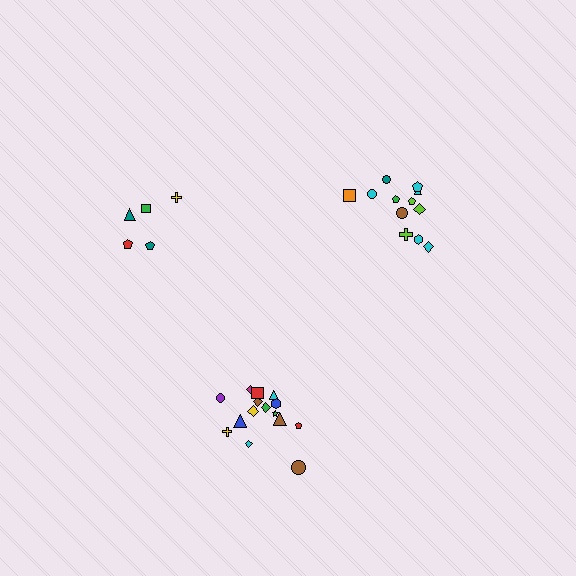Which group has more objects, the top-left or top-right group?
The top-right group.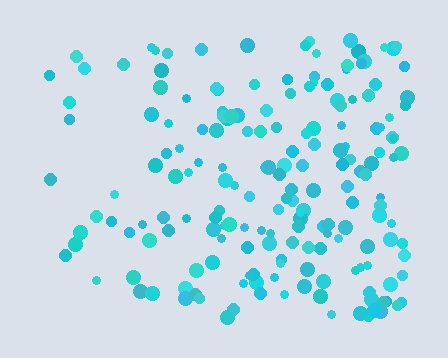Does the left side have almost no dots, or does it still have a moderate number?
Still a moderate number, just noticeably fewer than the right.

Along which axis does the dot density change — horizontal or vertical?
Horizontal.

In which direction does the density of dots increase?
From left to right, with the right side densest.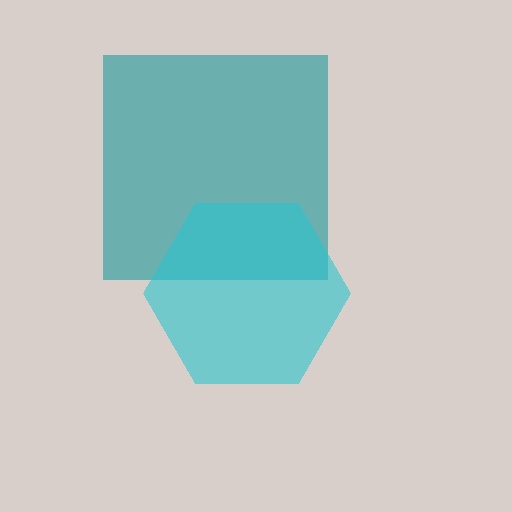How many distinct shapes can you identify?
There are 2 distinct shapes: a teal square, a cyan hexagon.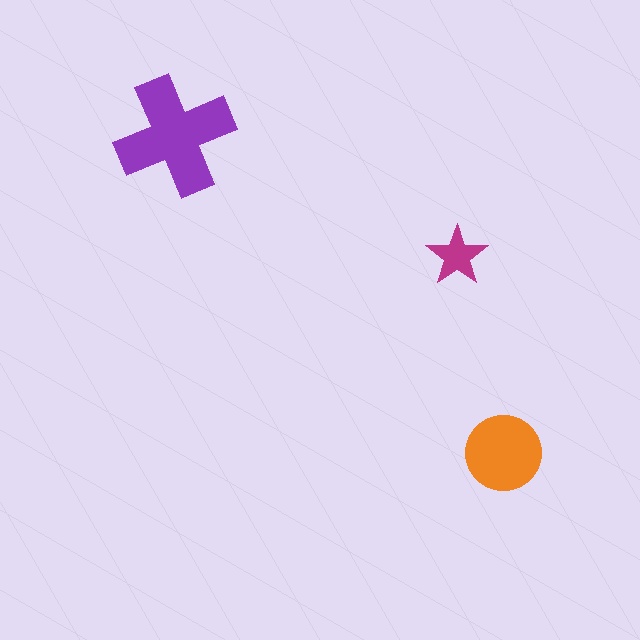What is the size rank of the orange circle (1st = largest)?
2nd.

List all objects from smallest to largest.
The magenta star, the orange circle, the purple cross.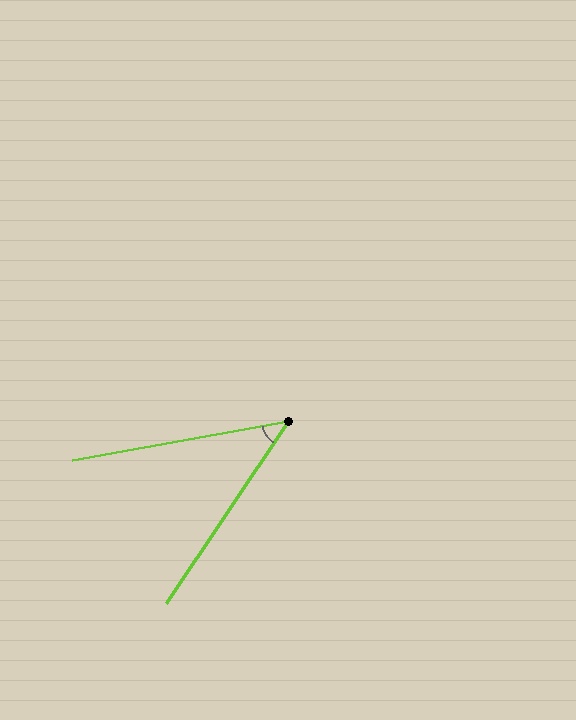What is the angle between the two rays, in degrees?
Approximately 46 degrees.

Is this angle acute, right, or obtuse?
It is acute.